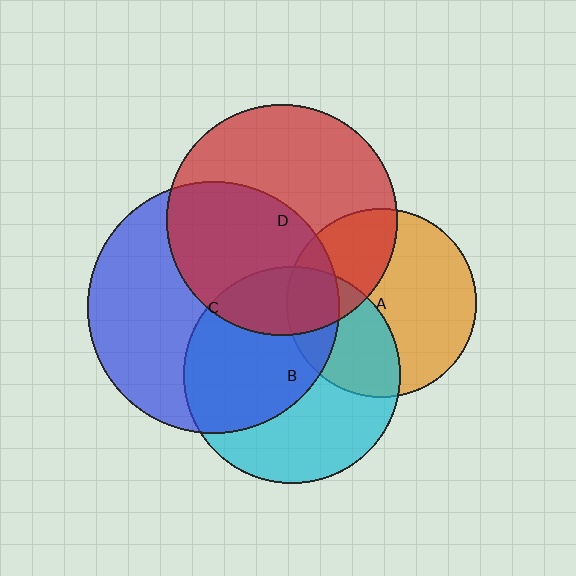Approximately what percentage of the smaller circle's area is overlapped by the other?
Approximately 20%.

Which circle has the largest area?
Circle C (blue).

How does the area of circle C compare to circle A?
Approximately 1.8 times.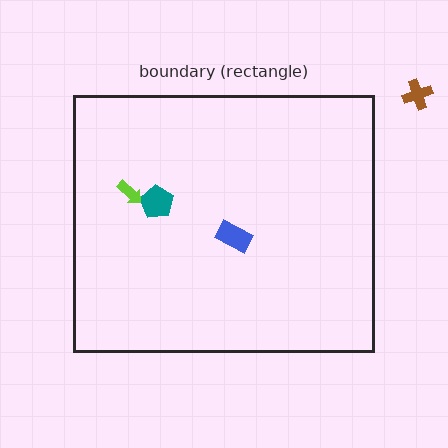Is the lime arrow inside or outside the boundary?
Inside.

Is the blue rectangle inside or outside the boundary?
Inside.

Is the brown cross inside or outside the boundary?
Outside.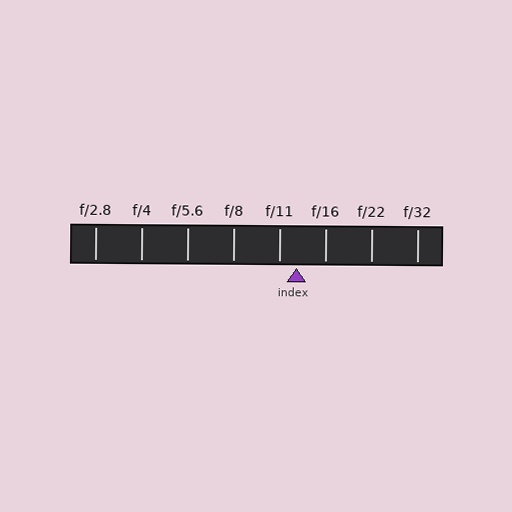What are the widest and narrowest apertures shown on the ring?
The widest aperture shown is f/2.8 and the narrowest is f/32.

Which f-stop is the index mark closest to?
The index mark is closest to f/11.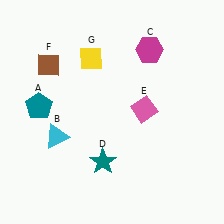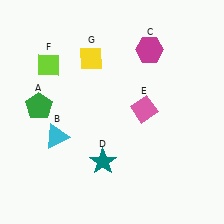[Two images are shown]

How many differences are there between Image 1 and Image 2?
There are 2 differences between the two images.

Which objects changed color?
A changed from teal to green. F changed from brown to lime.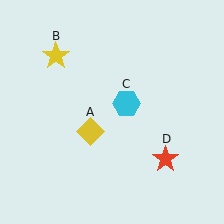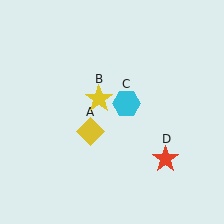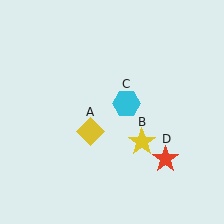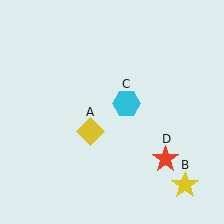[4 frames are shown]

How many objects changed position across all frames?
1 object changed position: yellow star (object B).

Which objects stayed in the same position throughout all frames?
Yellow diamond (object A) and cyan hexagon (object C) and red star (object D) remained stationary.